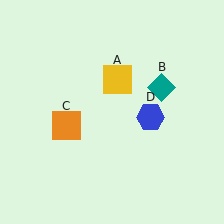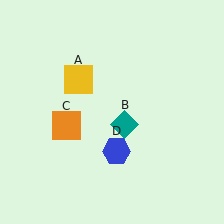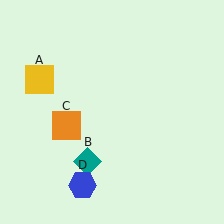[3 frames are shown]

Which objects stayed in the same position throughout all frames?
Orange square (object C) remained stationary.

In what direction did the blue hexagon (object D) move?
The blue hexagon (object D) moved down and to the left.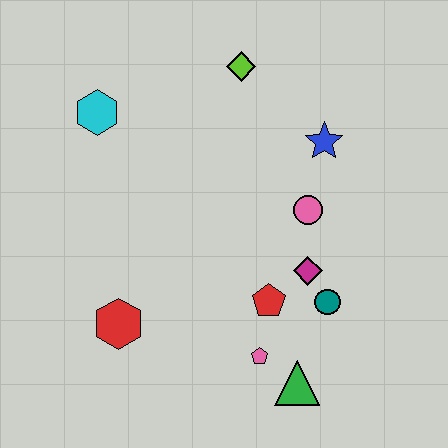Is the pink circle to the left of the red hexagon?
No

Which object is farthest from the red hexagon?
The lime diamond is farthest from the red hexagon.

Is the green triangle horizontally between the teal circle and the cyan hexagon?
Yes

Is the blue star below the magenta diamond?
No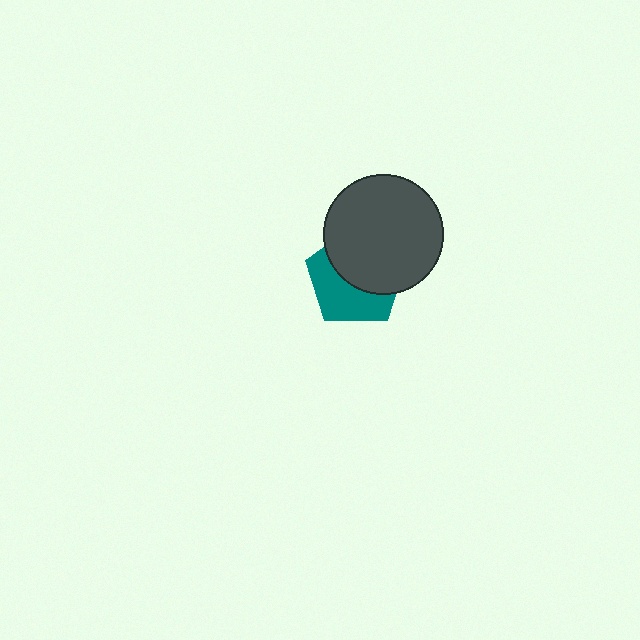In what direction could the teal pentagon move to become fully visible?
The teal pentagon could move toward the lower-left. That would shift it out from behind the dark gray circle entirely.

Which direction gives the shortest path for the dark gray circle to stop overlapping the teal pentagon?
Moving toward the upper-right gives the shortest separation.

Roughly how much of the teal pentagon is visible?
About half of it is visible (roughly 46%).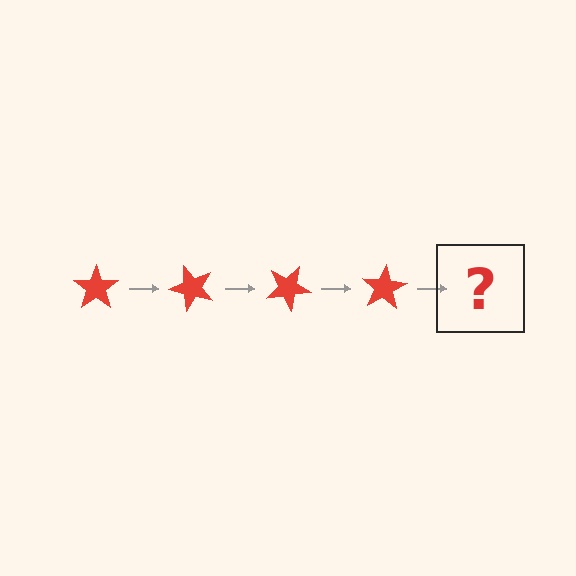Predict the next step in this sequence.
The next step is a red star rotated 200 degrees.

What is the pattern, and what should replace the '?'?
The pattern is that the star rotates 50 degrees each step. The '?' should be a red star rotated 200 degrees.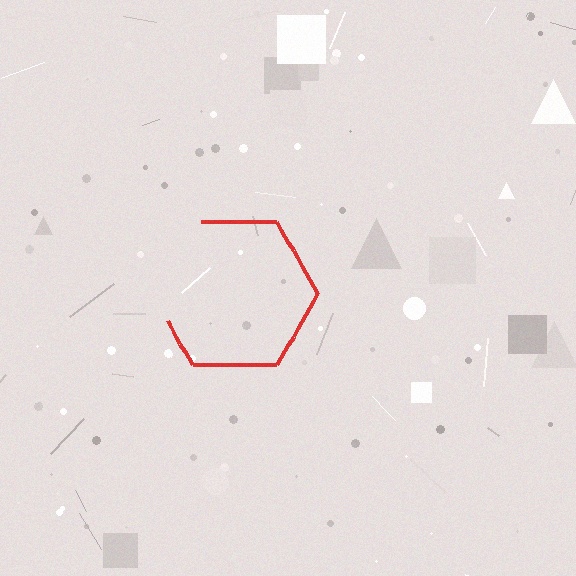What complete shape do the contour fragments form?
The contour fragments form a hexagon.